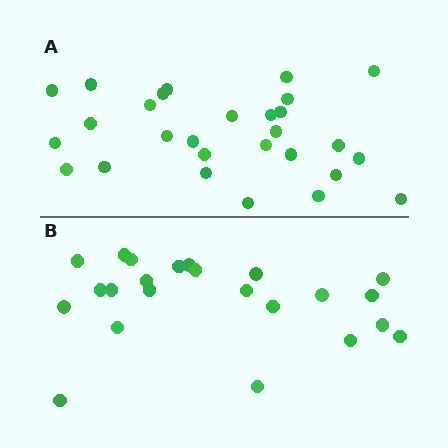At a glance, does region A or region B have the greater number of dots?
Region A (the top region) has more dots.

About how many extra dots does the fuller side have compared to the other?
Region A has about 5 more dots than region B.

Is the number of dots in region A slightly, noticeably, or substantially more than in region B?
Region A has only slightly more — the two regions are fairly close. The ratio is roughly 1.2 to 1.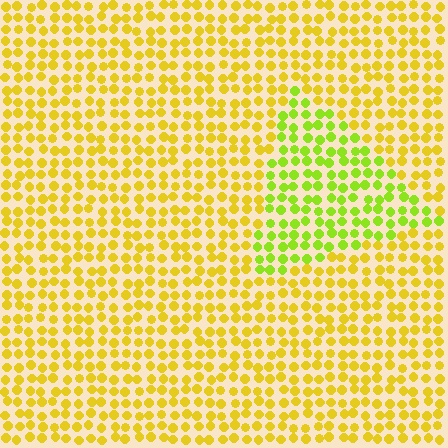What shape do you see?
I see a triangle.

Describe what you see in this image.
The image is filled with small yellow elements in a uniform arrangement. A triangle-shaped region is visible where the elements are tinted to a slightly different hue, forming a subtle color boundary.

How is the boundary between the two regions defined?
The boundary is defined purely by a slight shift in hue (about 34 degrees). Spacing, size, and orientation are identical on both sides.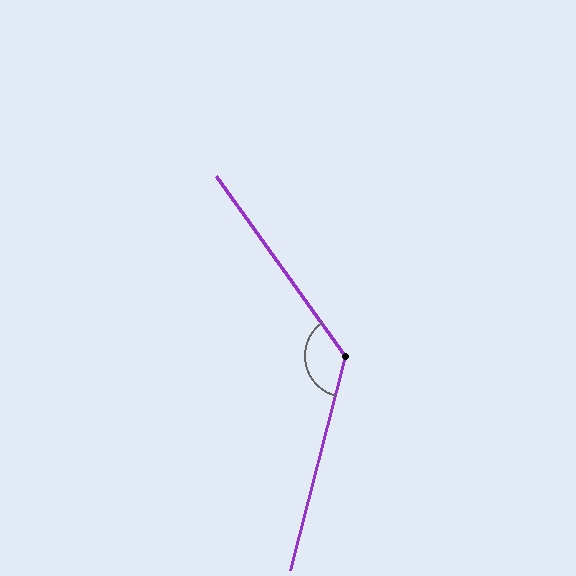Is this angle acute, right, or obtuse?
It is obtuse.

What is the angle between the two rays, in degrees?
Approximately 130 degrees.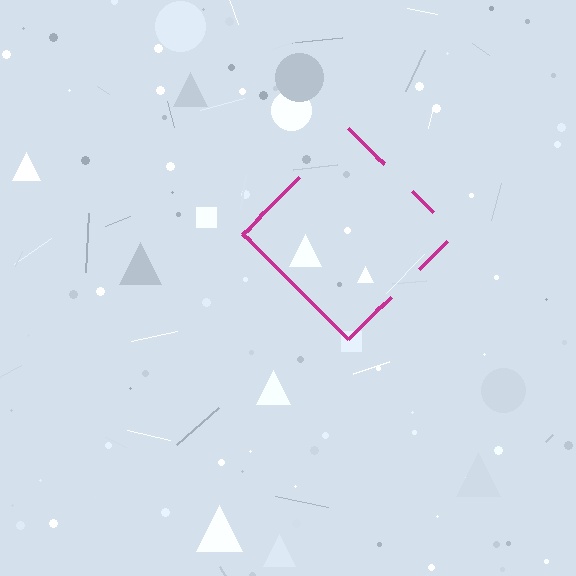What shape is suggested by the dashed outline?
The dashed outline suggests a diamond.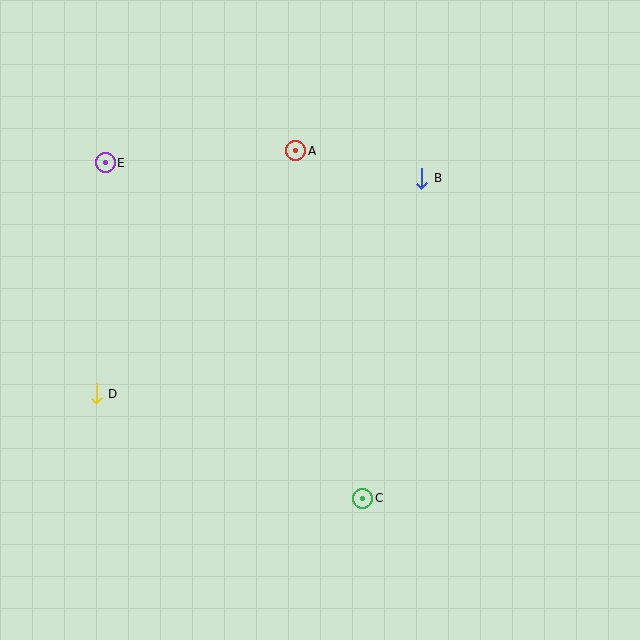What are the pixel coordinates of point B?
Point B is at (422, 178).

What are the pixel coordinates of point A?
Point A is at (296, 151).